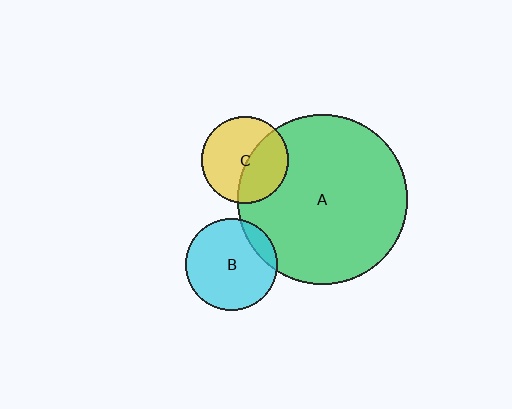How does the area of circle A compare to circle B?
Approximately 3.4 times.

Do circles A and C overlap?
Yes.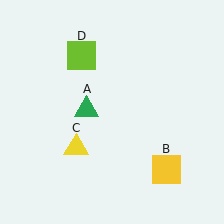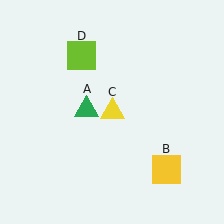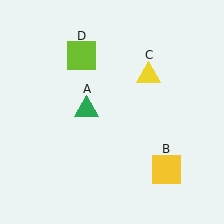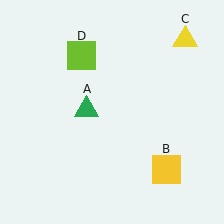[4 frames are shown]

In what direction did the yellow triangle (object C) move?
The yellow triangle (object C) moved up and to the right.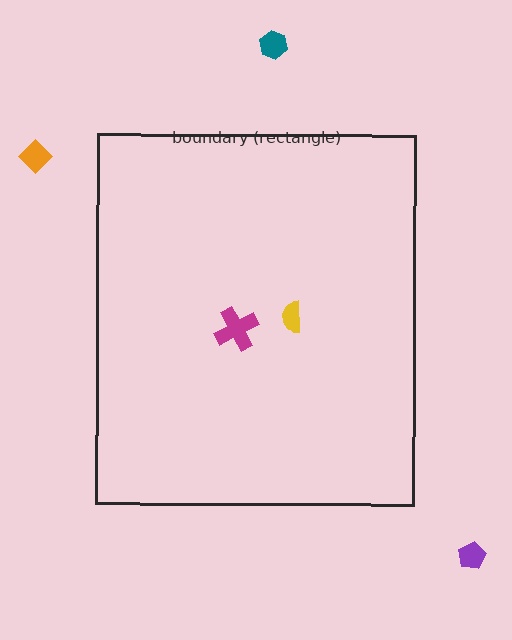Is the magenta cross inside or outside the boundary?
Inside.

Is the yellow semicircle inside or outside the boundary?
Inside.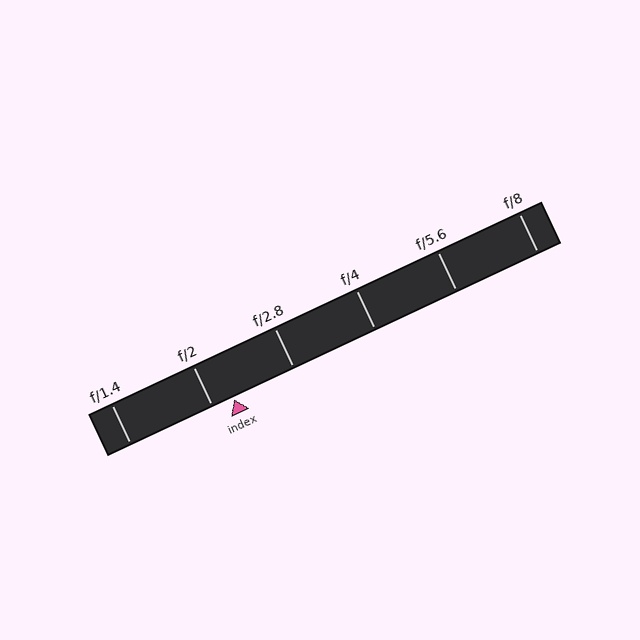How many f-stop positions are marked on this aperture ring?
There are 6 f-stop positions marked.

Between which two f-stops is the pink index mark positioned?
The index mark is between f/2 and f/2.8.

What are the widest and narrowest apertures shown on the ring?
The widest aperture shown is f/1.4 and the narrowest is f/8.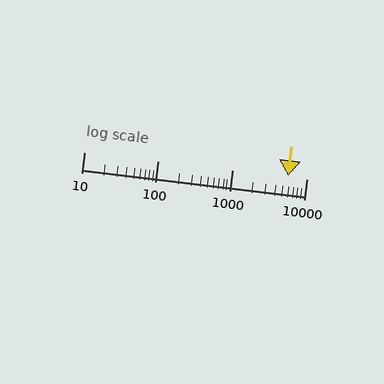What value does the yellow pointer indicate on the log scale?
The pointer indicates approximately 5700.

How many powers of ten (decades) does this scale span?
The scale spans 3 decades, from 10 to 10000.